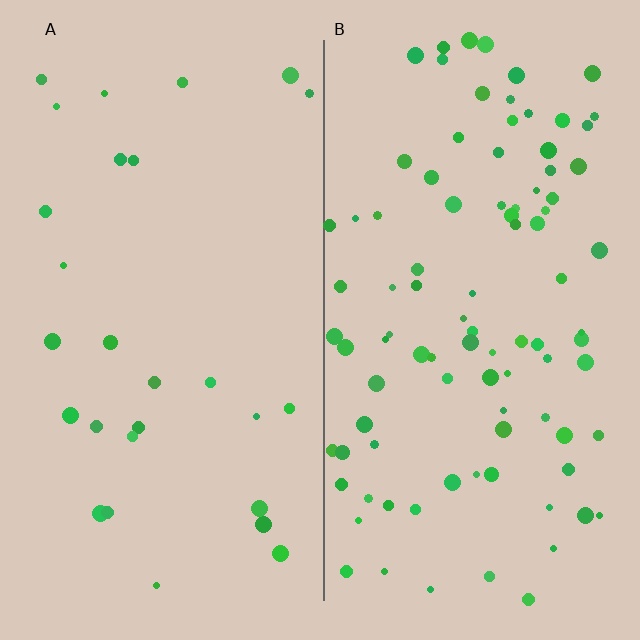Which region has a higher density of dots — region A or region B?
B (the right).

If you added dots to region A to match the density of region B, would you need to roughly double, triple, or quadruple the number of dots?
Approximately triple.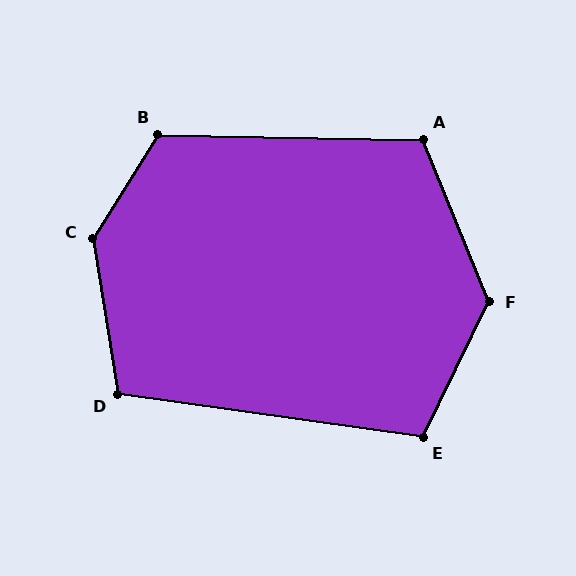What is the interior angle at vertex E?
Approximately 108 degrees (obtuse).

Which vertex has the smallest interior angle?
D, at approximately 107 degrees.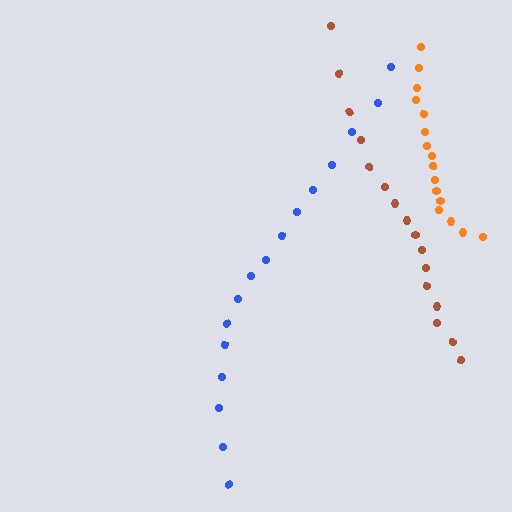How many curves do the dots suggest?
There are 3 distinct paths.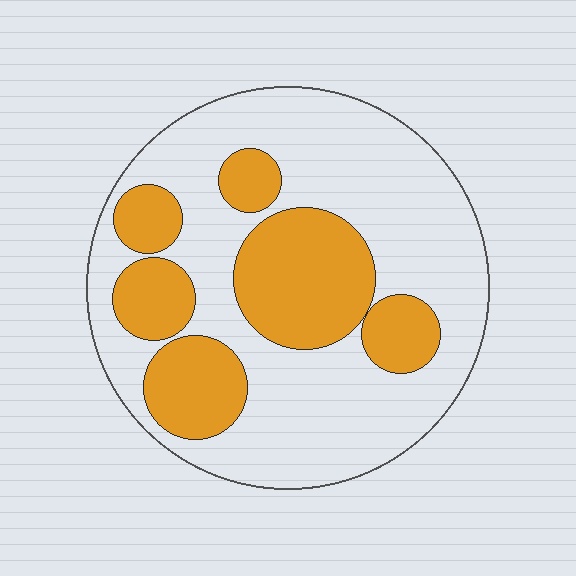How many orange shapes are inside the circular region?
6.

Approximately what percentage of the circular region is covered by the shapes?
Approximately 35%.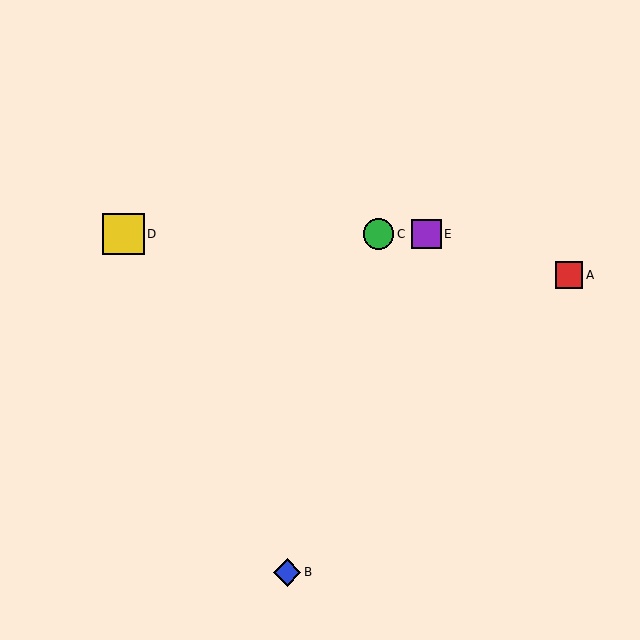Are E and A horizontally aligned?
No, E is at y≈234 and A is at y≈275.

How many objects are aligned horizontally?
3 objects (C, D, E) are aligned horizontally.